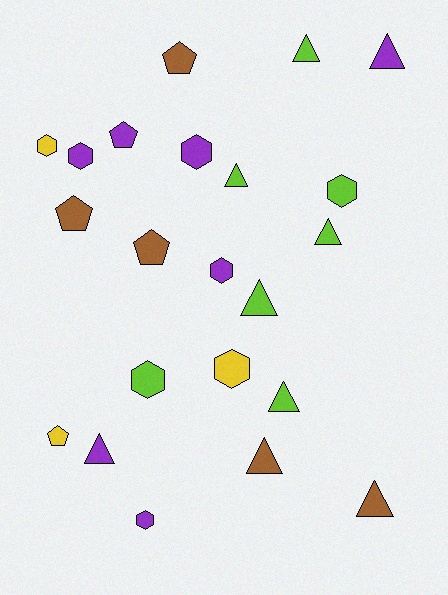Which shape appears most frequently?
Triangle, with 9 objects.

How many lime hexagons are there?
There are 2 lime hexagons.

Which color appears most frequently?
Lime, with 7 objects.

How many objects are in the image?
There are 22 objects.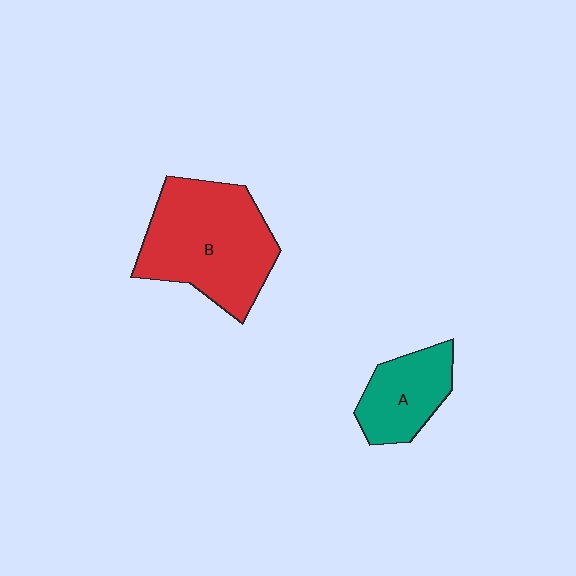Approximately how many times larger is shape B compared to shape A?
Approximately 2.0 times.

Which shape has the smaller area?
Shape A (teal).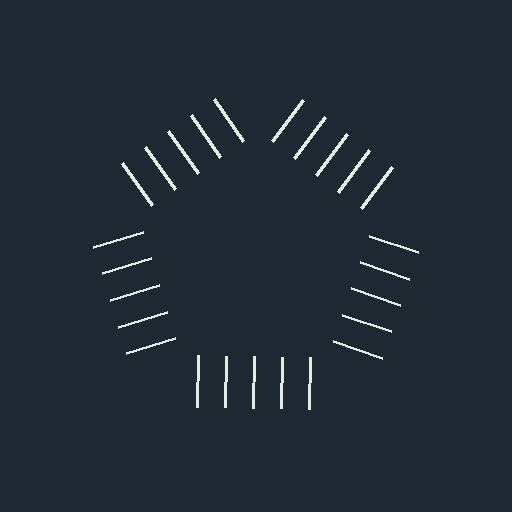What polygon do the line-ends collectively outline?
An illusory pentagon — the line segments terminate on its edges but no continuous stroke is drawn.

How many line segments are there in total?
25 — 5 along each of the 5 edges.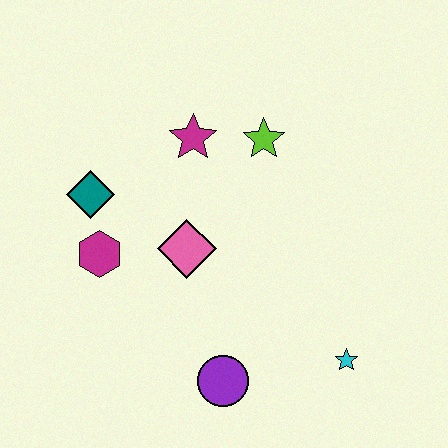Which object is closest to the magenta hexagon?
The teal diamond is closest to the magenta hexagon.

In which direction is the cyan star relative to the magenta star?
The cyan star is below the magenta star.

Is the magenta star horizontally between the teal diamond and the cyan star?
Yes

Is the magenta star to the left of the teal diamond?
No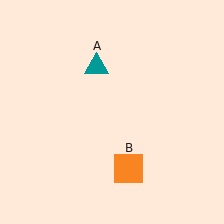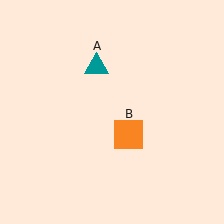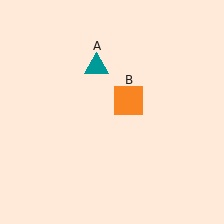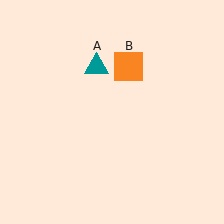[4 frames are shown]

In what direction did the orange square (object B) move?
The orange square (object B) moved up.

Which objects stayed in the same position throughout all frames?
Teal triangle (object A) remained stationary.